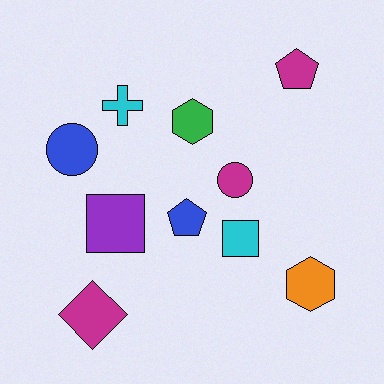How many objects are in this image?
There are 10 objects.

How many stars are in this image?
There are no stars.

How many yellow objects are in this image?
There are no yellow objects.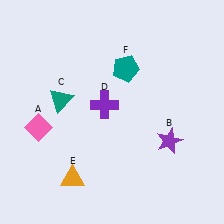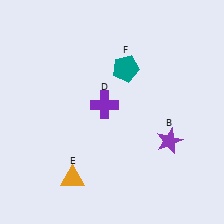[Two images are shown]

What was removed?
The teal triangle (C), the pink diamond (A) were removed in Image 2.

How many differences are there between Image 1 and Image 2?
There are 2 differences between the two images.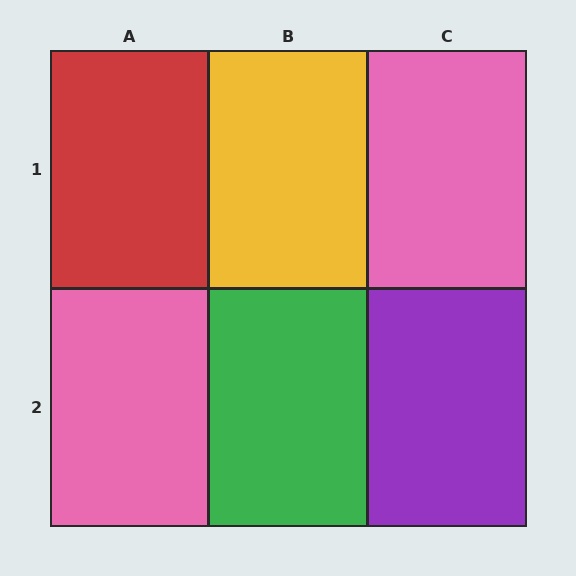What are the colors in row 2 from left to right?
Pink, green, purple.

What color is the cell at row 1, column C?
Pink.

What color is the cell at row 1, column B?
Yellow.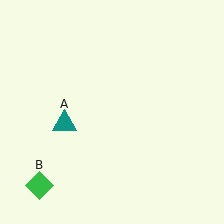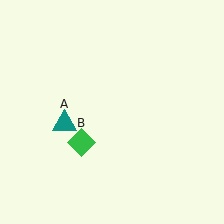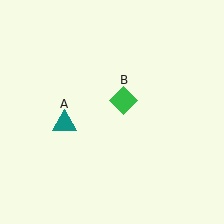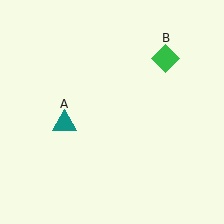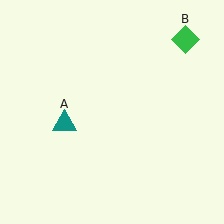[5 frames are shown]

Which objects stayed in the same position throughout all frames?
Teal triangle (object A) remained stationary.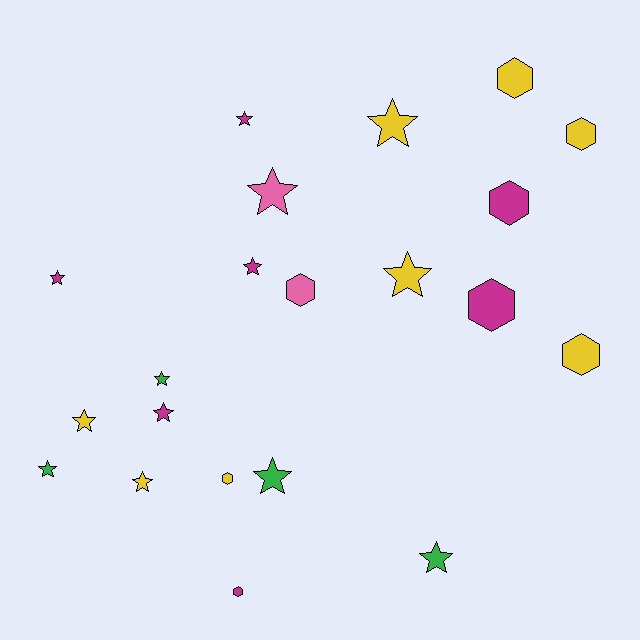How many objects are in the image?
There are 21 objects.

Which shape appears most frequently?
Star, with 13 objects.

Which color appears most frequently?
Yellow, with 8 objects.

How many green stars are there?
There are 4 green stars.